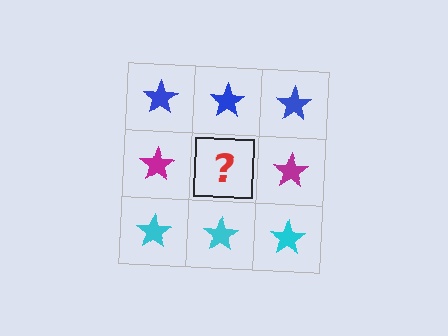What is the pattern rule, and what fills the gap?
The rule is that each row has a consistent color. The gap should be filled with a magenta star.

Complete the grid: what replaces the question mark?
The question mark should be replaced with a magenta star.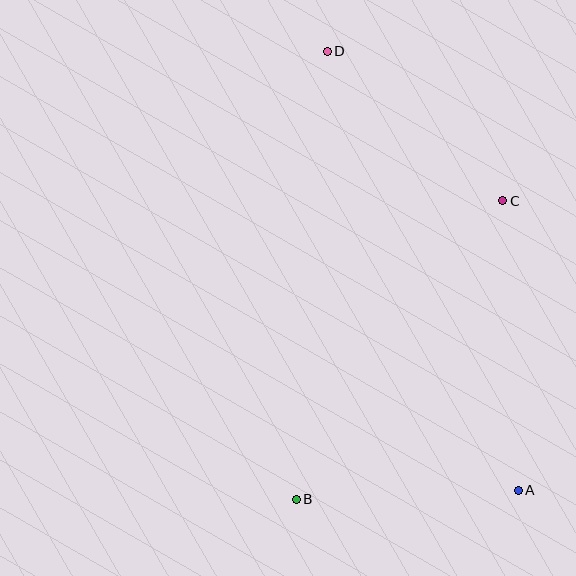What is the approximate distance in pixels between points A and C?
The distance between A and C is approximately 290 pixels.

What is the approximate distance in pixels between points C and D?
The distance between C and D is approximately 230 pixels.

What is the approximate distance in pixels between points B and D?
The distance between B and D is approximately 449 pixels.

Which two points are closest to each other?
Points A and B are closest to each other.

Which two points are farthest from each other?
Points A and D are farthest from each other.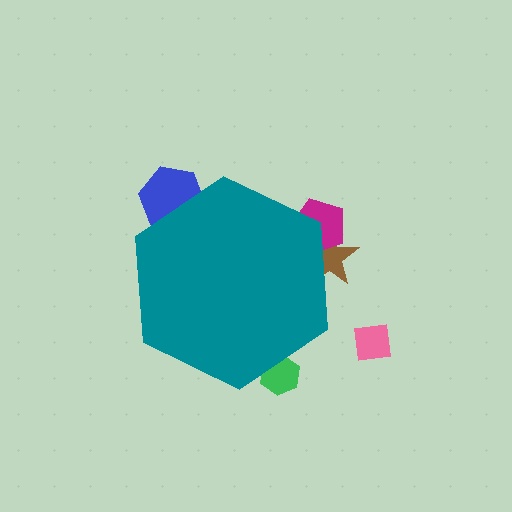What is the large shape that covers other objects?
A teal hexagon.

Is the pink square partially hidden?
No, the pink square is fully visible.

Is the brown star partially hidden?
Yes, the brown star is partially hidden behind the teal hexagon.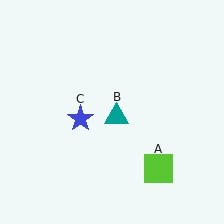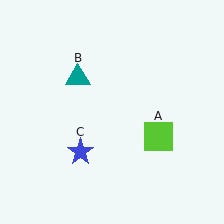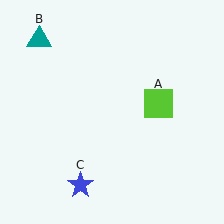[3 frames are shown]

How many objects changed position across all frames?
3 objects changed position: lime square (object A), teal triangle (object B), blue star (object C).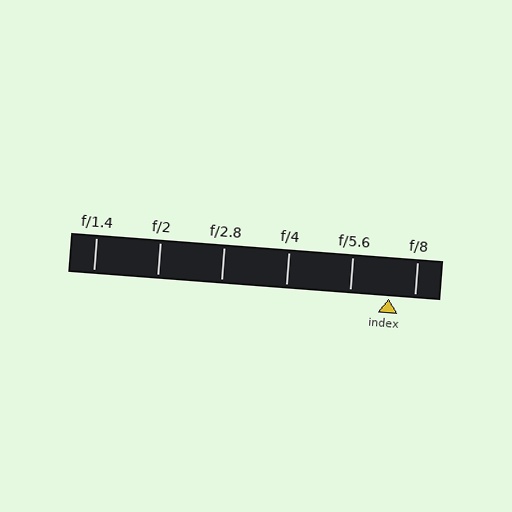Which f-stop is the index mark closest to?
The index mark is closest to f/8.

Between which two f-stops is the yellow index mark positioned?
The index mark is between f/5.6 and f/8.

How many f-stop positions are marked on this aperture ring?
There are 6 f-stop positions marked.